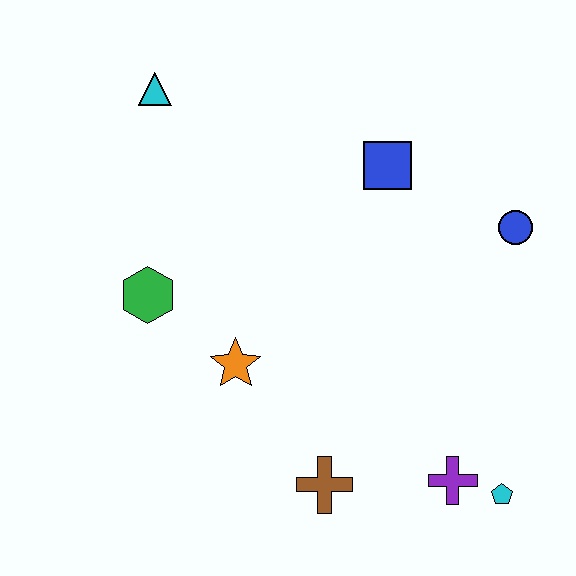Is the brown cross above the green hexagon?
No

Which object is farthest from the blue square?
The cyan pentagon is farthest from the blue square.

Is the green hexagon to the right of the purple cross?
No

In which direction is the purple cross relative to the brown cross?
The purple cross is to the right of the brown cross.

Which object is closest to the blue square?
The blue circle is closest to the blue square.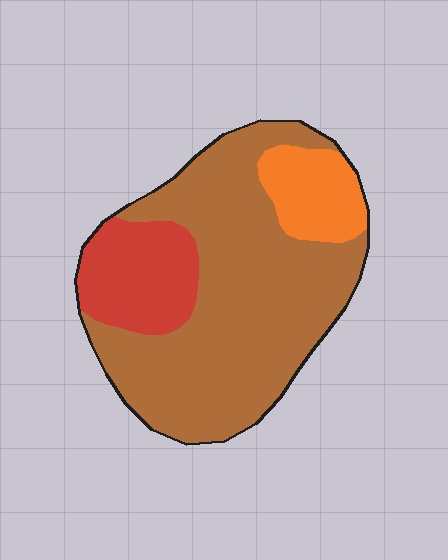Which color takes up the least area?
Orange, at roughly 15%.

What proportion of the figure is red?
Red takes up less than a quarter of the figure.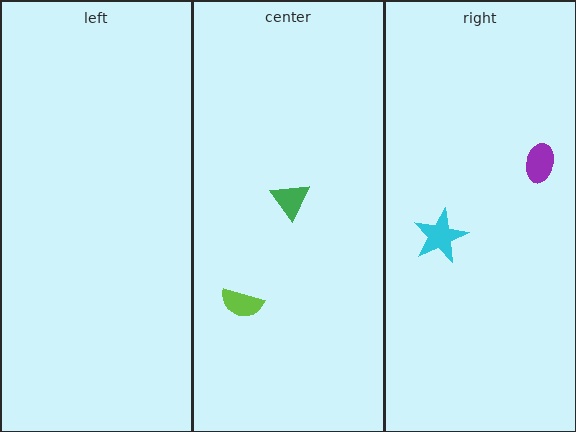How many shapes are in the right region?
2.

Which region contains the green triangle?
The center region.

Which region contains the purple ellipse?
The right region.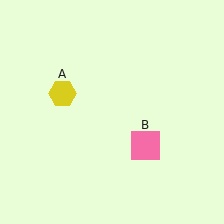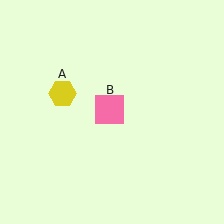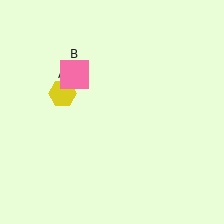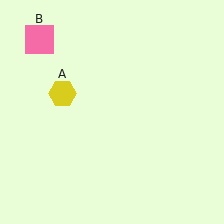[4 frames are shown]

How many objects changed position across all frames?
1 object changed position: pink square (object B).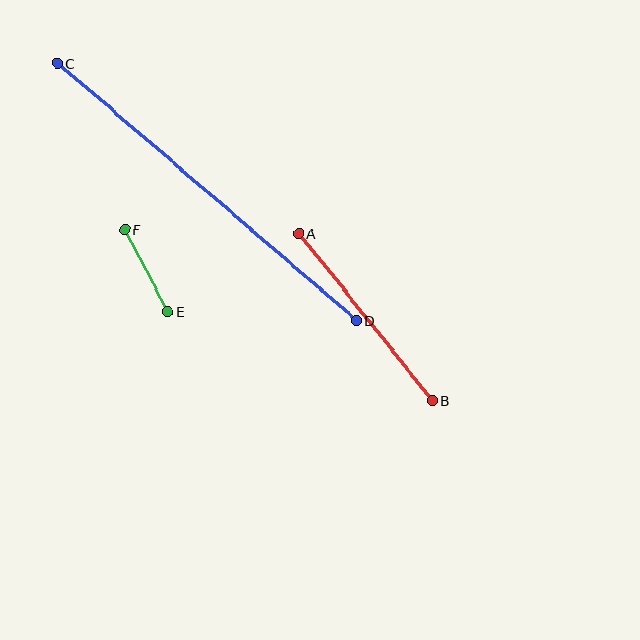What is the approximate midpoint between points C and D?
The midpoint is at approximately (207, 192) pixels.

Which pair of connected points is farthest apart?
Points C and D are farthest apart.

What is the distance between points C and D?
The distance is approximately 394 pixels.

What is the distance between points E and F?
The distance is approximately 93 pixels.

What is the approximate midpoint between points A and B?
The midpoint is at approximately (365, 317) pixels.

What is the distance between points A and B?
The distance is approximately 214 pixels.